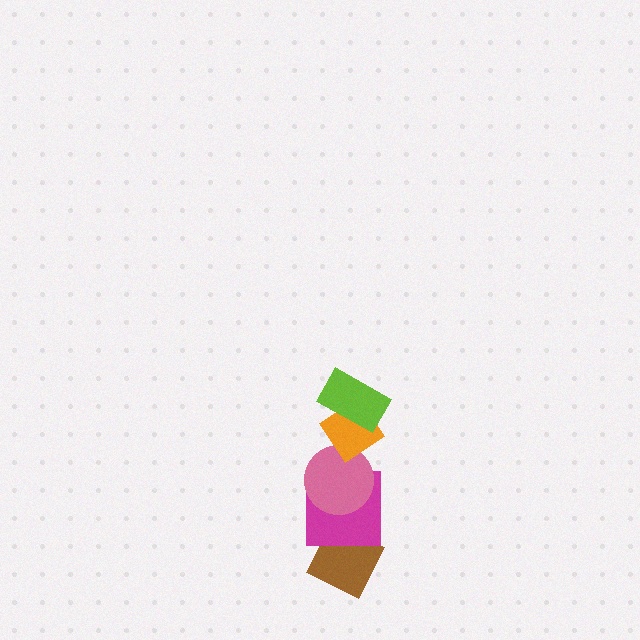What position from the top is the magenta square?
The magenta square is 4th from the top.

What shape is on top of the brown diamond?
The magenta square is on top of the brown diamond.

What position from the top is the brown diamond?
The brown diamond is 5th from the top.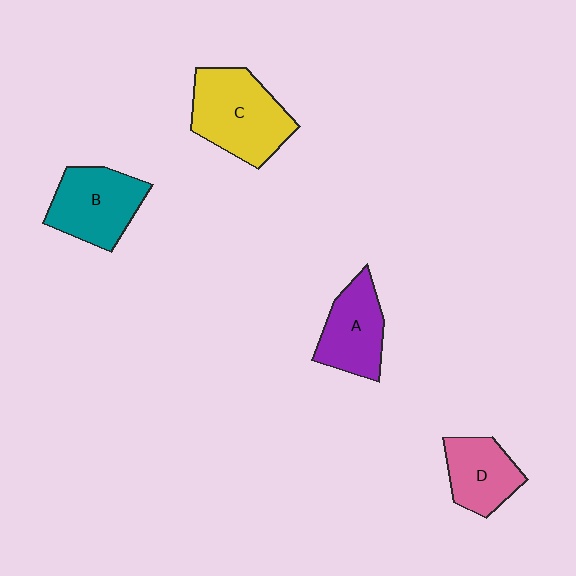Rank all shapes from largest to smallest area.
From largest to smallest: C (yellow), B (teal), A (purple), D (pink).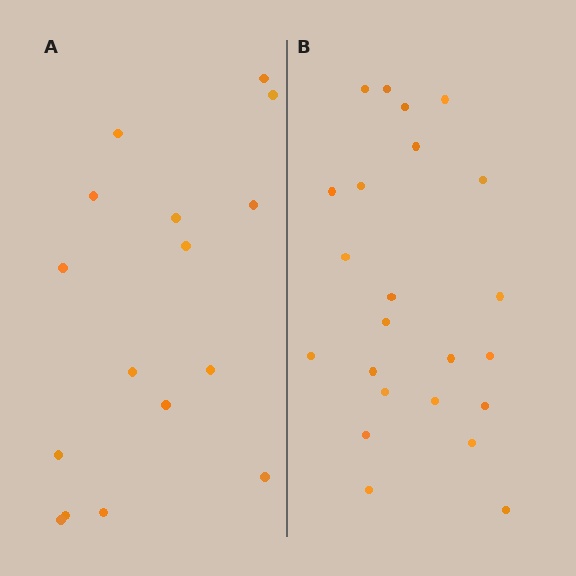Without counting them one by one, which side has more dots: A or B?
Region B (the right region) has more dots.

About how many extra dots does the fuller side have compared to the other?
Region B has roughly 8 or so more dots than region A.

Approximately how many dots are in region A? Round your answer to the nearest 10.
About 20 dots. (The exact count is 16, which rounds to 20.)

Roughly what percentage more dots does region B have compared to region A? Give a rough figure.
About 45% more.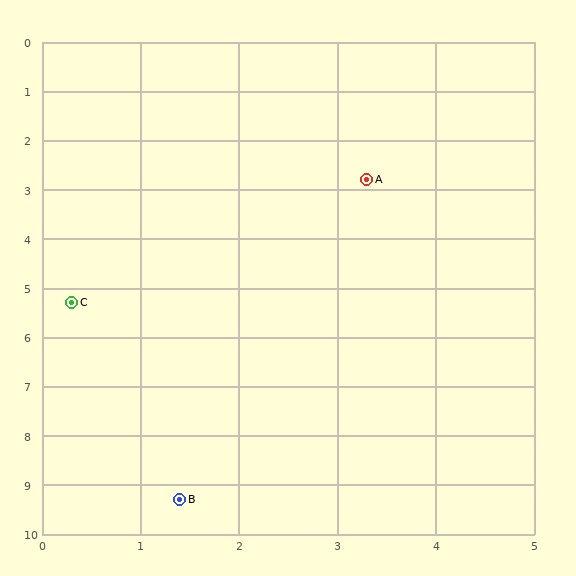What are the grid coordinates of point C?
Point C is at approximately (0.3, 5.3).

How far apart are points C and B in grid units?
Points C and B are about 4.1 grid units apart.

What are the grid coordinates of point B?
Point B is at approximately (1.4, 9.3).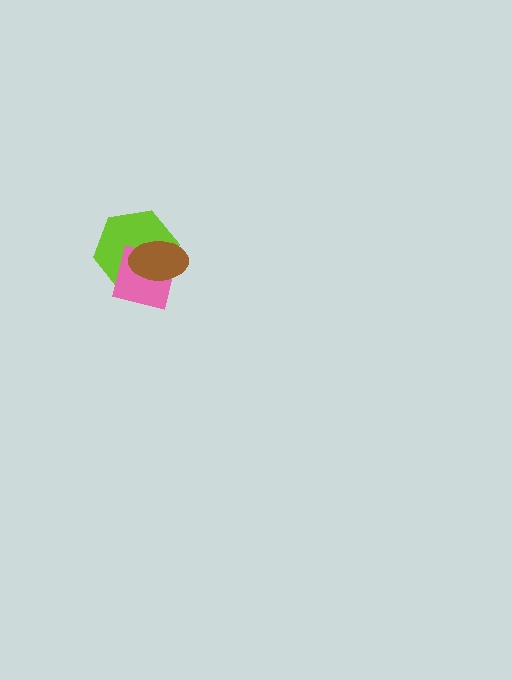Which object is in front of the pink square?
The brown ellipse is in front of the pink square.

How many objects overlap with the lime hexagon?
2 objects overlap with the lime hexagon.